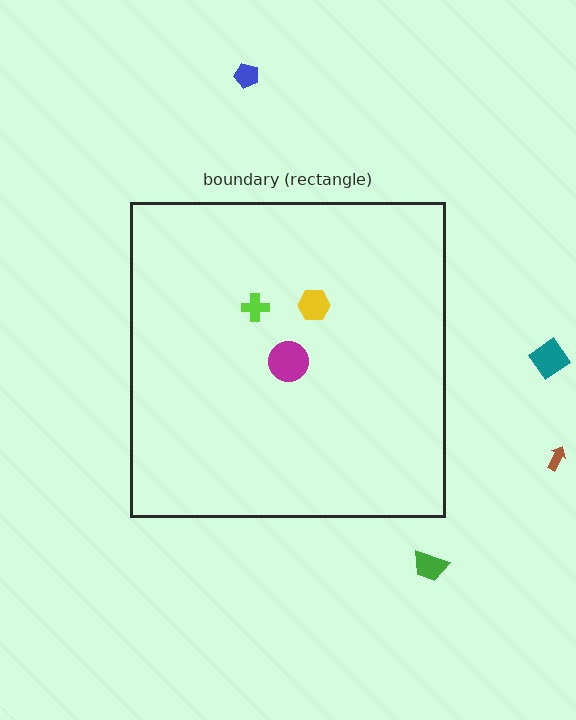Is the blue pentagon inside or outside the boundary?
Outside.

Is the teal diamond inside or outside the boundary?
Outside.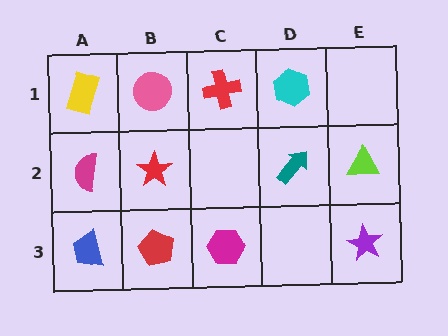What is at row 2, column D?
A teal arrow.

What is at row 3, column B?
A red pentagon.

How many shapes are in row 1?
4 shapes.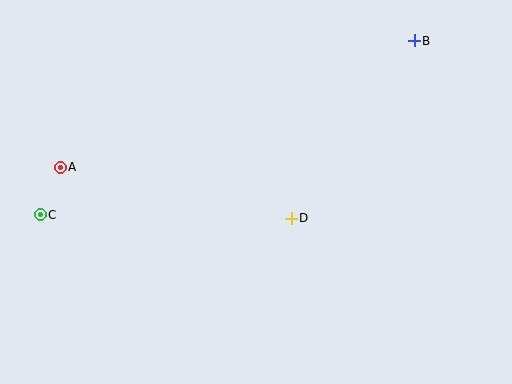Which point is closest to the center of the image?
Point D at (291, 218) is closest to the center.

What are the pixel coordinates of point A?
Point A is at (60, 167).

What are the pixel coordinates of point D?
Point D is at (291, 218).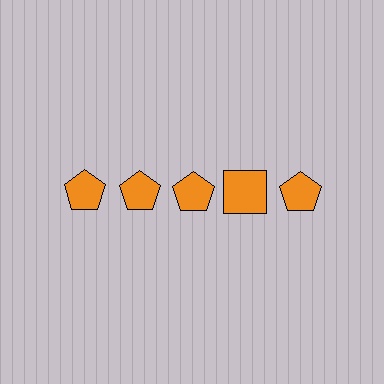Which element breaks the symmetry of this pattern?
The orange square in the top row, second from right column breaks the symmetry. All other shapes are orange pentagons.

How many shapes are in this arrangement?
There are 5 shapes arranged in a grid pattern.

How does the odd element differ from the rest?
It has a different shape: square instead of pentagon.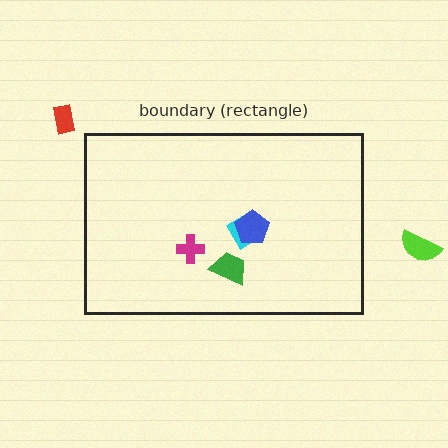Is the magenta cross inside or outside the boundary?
Inside.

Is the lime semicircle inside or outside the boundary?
Outside.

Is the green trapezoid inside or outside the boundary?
Inside.